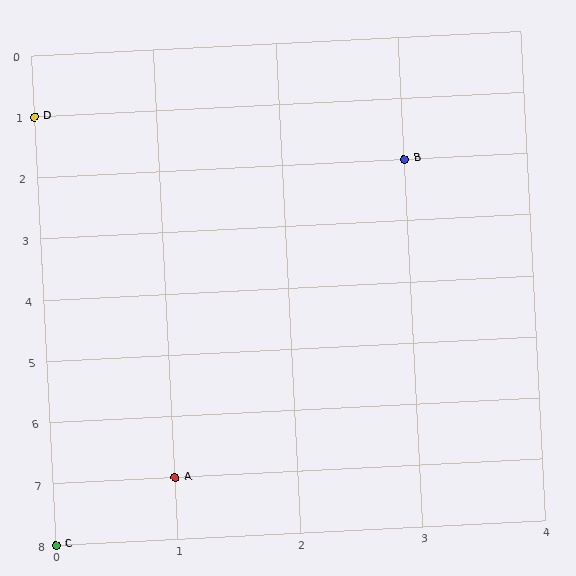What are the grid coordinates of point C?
Point C is at grid coordinates (0, 8).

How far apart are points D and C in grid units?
Points D and C are 7 rows apart.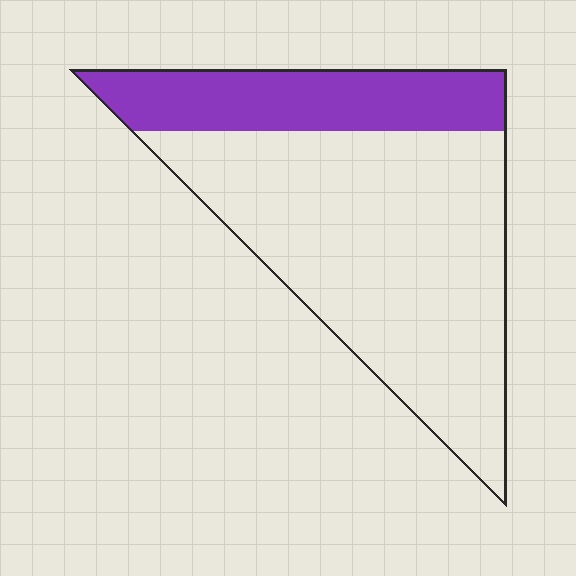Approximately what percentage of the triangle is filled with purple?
Approximately 25%.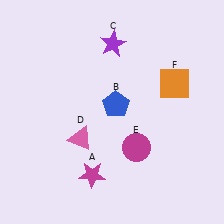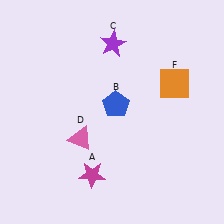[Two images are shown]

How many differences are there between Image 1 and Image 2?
There is 1 difference between the two images.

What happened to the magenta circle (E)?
The magenta circle (E) was removed in Image 2. It was in the bottom-right area of Image 1.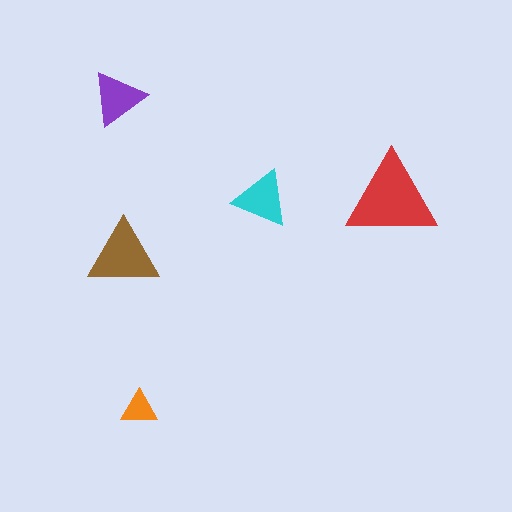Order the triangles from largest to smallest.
the red one, the brown one, the cyan one, the purple one, the orange one.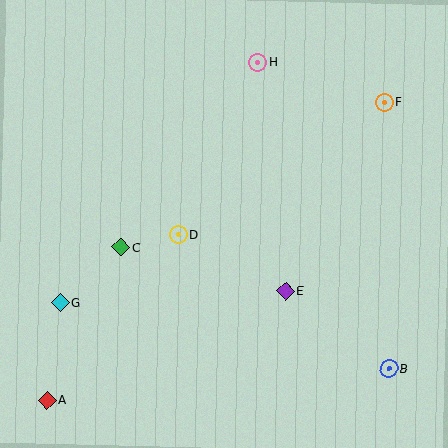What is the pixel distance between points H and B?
The distance between H and B is 334 pixels.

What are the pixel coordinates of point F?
Point F is at (384, 102).